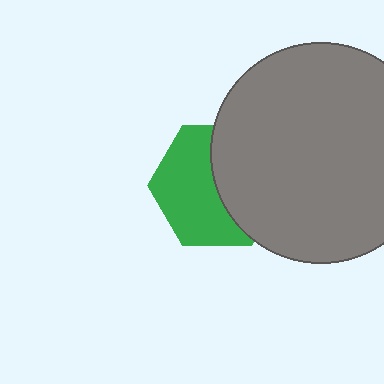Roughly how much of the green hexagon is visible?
About half of it is visible (roughly 55%).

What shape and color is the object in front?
The object in front is a gray circle.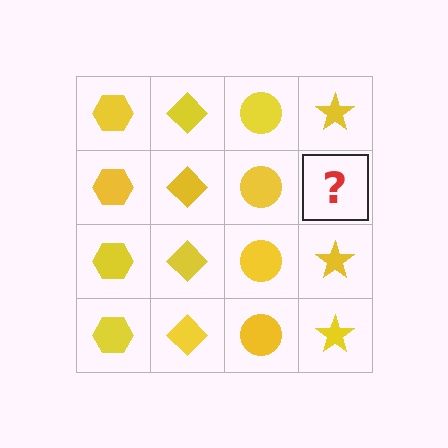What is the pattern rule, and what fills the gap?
The rule is that each column has a consistent shape. The gap should be filled with a yellow star.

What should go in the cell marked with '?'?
The missing cell should contain a yellow star.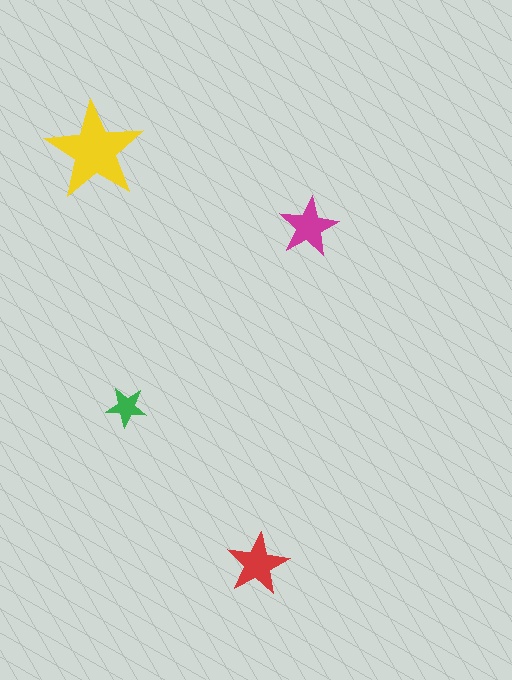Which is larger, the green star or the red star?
The red one.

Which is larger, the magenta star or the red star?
The red one.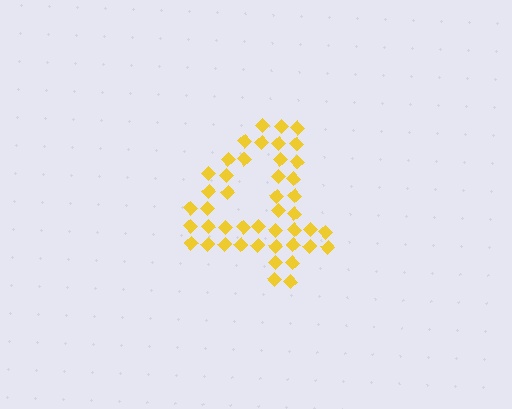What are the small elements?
The small elements are diamonds.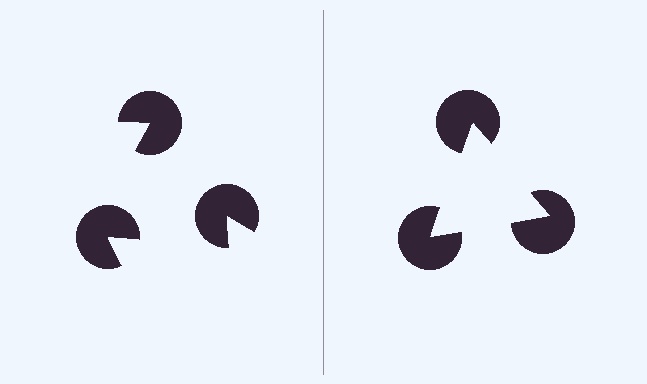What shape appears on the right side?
An illusory triangle.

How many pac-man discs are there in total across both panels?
6 — 3 on each side.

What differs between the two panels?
The pac-man discs are positioned identically on both sides; only the wedge orientations differ. On the right they align to a triangle; on the left they are misaligned.